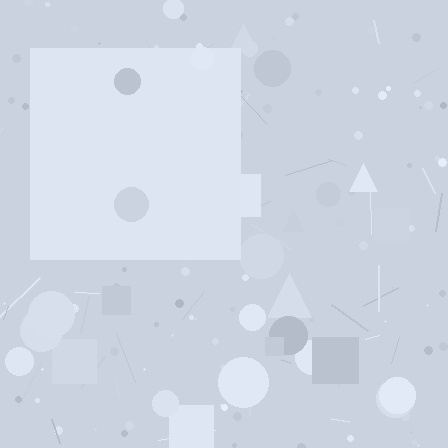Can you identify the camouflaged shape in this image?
The camouflaged shape is a square.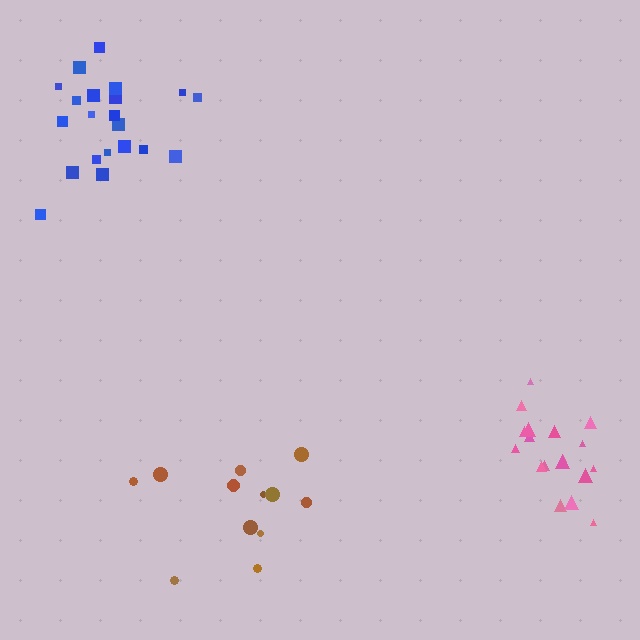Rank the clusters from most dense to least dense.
blue, pink, brown.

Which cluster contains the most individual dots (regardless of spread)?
Blue (21).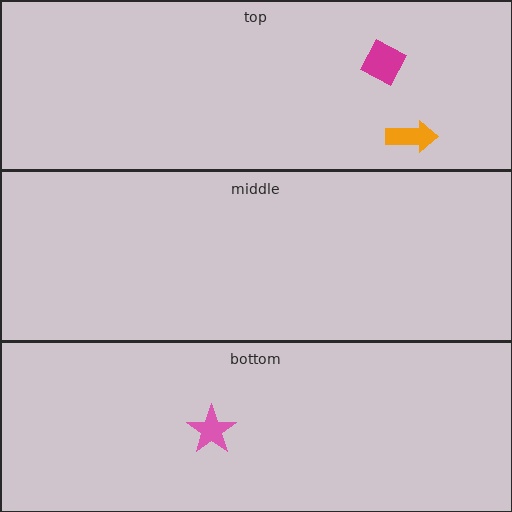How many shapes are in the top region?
2.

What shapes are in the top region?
The orange arrow, the magenta diamond.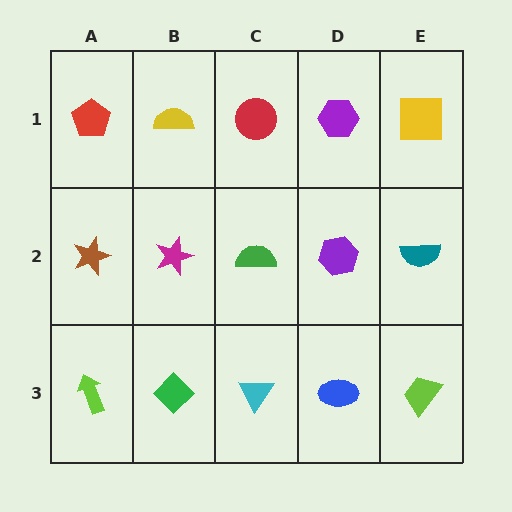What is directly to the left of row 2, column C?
A magenta star.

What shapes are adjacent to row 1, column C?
A green semicircle (row 2, column C), a yellow semicircle (row 1, column B), a purple hexagon (row 1, column D).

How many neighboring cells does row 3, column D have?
3.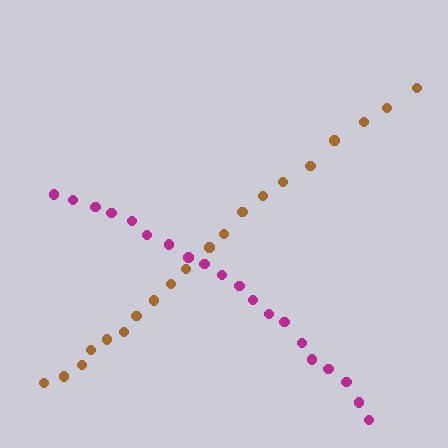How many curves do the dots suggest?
There are 2 distinct paths.